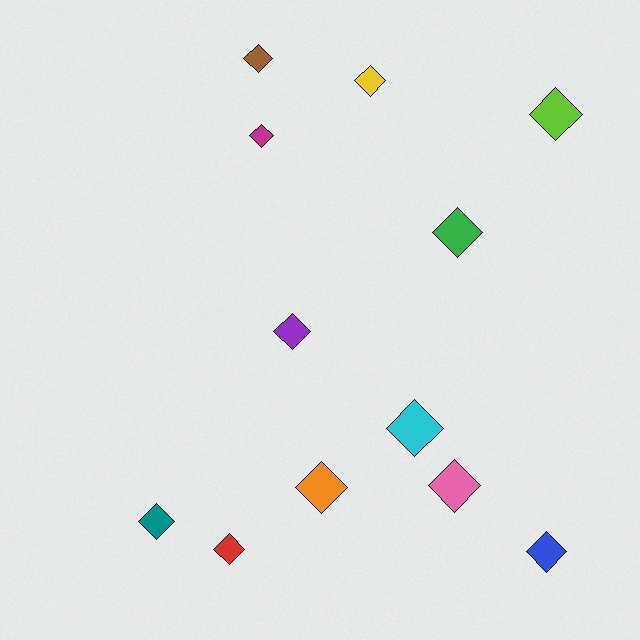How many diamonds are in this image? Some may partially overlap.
There are 12 diamonds.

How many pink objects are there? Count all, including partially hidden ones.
There is 1 pink object.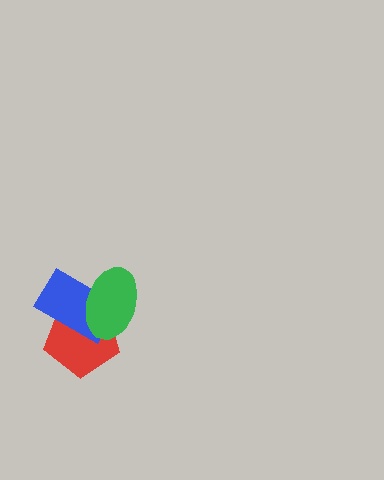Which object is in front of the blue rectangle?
The green ellipse is in front of the blue rectangle.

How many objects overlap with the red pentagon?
2 objects overlap with the red pentagon.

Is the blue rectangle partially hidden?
Yes, it is partially covered by another shape.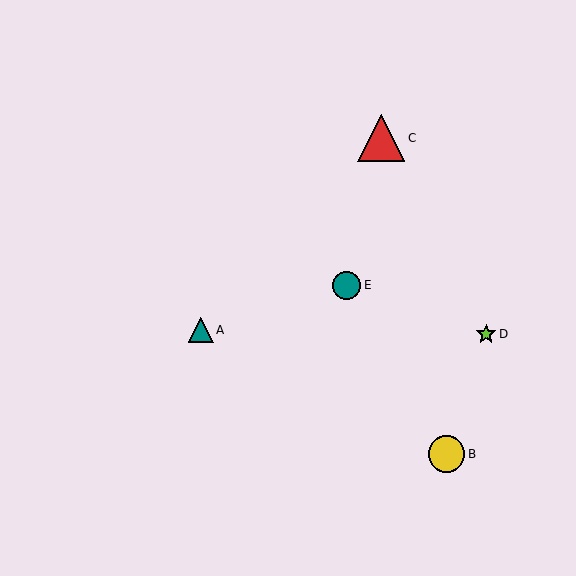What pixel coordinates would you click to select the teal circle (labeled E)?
Click at (347, 285) to select the teal circle E.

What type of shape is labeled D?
Shape D is a lime star.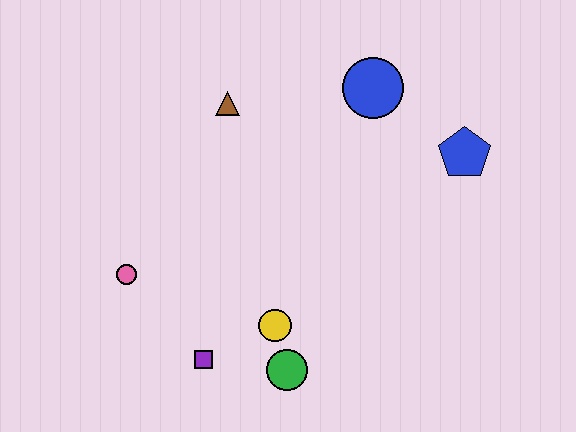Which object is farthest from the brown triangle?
The green circle is farthest from the brown triangle.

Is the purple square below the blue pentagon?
Yes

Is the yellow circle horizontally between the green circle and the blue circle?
No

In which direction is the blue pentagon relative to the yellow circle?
The blue pentagon is to the right of the yellow circle.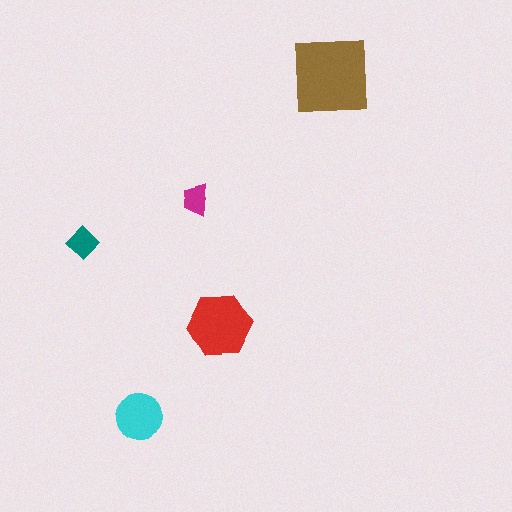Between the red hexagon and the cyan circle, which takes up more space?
The red hexagon.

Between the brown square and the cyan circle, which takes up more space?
The brown square.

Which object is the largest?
The brown square.